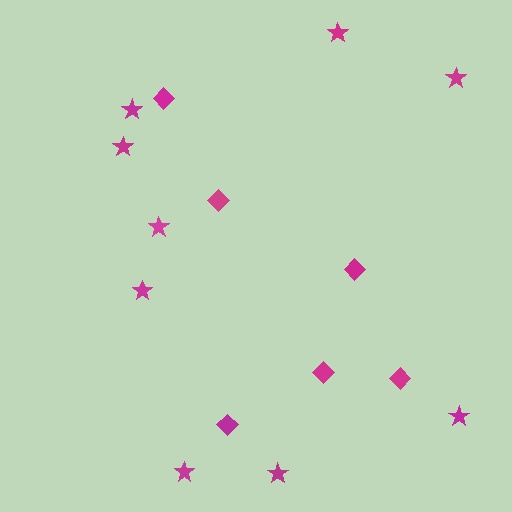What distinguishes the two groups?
There are 2 groups: one group of stars (9) and one group of diamonds (6).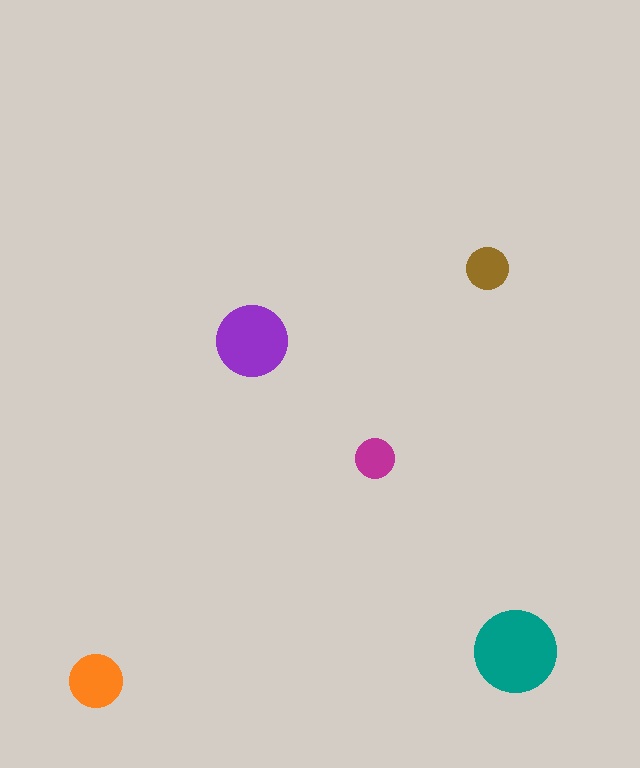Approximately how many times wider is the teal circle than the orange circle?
About 1.5 times wider.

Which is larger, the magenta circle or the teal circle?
The teal one.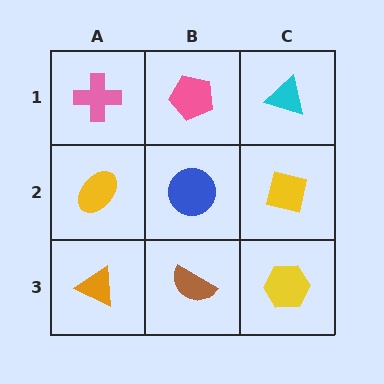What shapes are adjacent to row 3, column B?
A blue circle (row 2, column B), an orange triangle (row 3, column A), a yellow hexagon (row 3, column C).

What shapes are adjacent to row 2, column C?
A cyan triangle (row 1, column C), a yellow hexagon (row 3, column C), a blue circle (row 2, column B).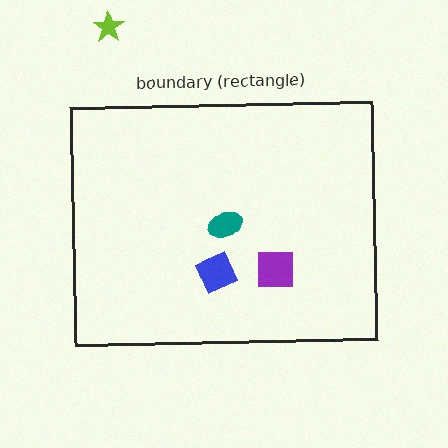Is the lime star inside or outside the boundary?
Outside.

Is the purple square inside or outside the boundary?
Inside.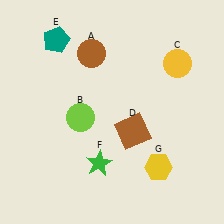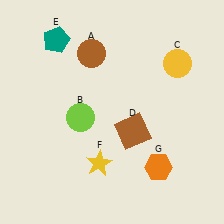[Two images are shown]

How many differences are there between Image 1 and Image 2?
There are 2 differences between the two images.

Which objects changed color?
F changed from green to yellow. G changed from yellow to orange.